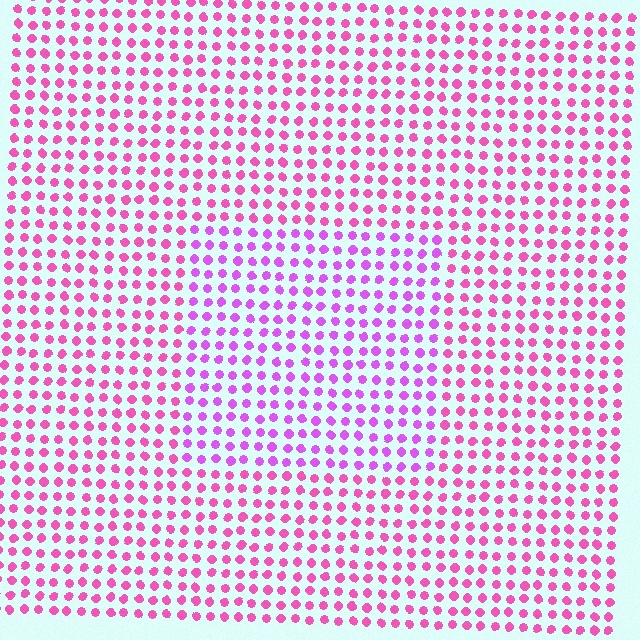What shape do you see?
I see a rectangle.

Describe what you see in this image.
The image is filled with small pink elements in a uniform arrangement. A rectangle-shaped region is visible where the elements are tinted to a slightly different hue, forming a subtle color boundary.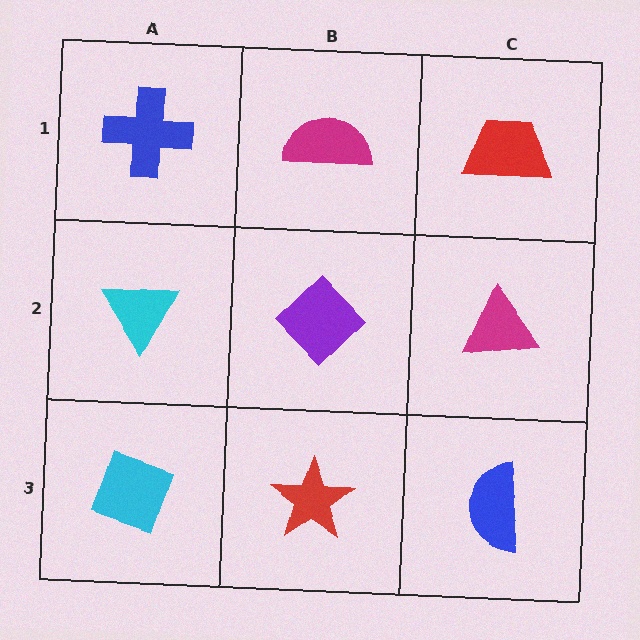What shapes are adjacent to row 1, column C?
A magenta triangle (row 2, column C), a magenta semicircle (row 1, column B).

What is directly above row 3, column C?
A magenta triangle.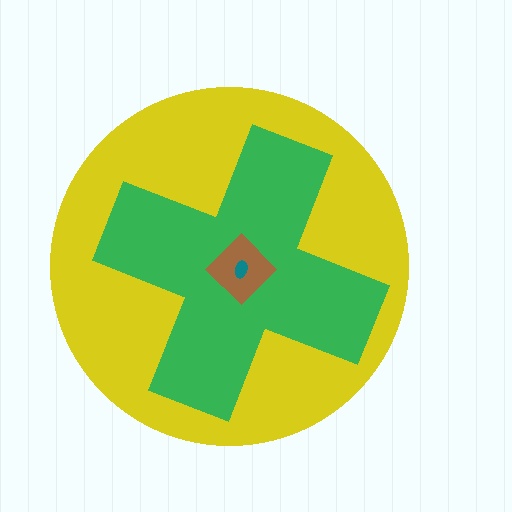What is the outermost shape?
The yellow circle.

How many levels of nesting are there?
4.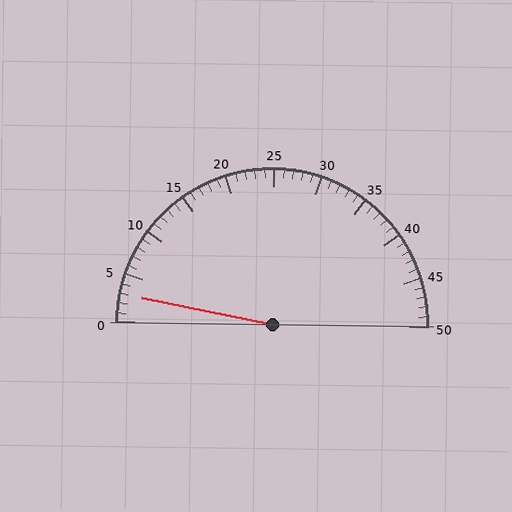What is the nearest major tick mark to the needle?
The nearest major tick mark is 5.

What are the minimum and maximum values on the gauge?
The gauge ranges from 0 to 50.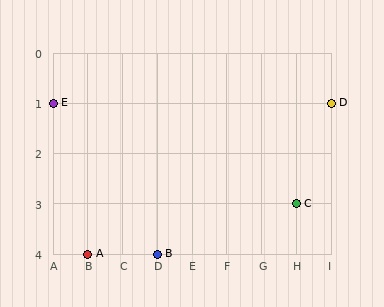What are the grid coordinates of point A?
Point A is at grid coordinates (B, 4).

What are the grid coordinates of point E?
Point E is at grid coordinates (A, 1).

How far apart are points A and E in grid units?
Points A and E are 1 column and 3 rows apart (about 3.2 grid units diagonally).